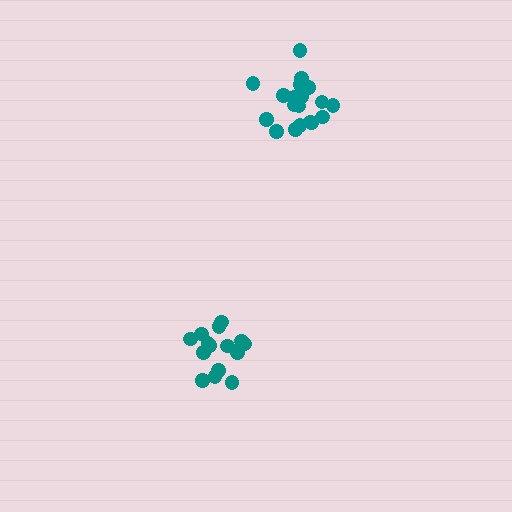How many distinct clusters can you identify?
There are 2 distinct clusters.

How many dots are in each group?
Group 1: 19 dots, Group 2: 15 dots (34 total).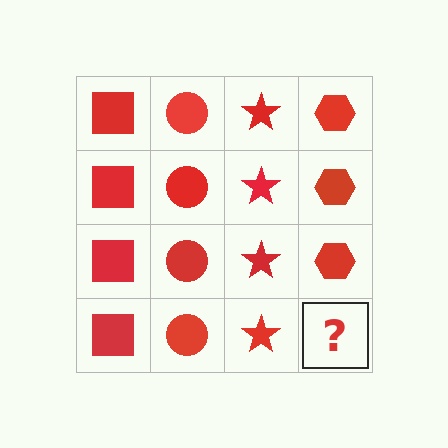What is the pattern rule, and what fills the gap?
The rule is that each column has a consistent shape. The gap should be filled with a red hexagon.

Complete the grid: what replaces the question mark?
The question mark should be replaced with a red hexagon.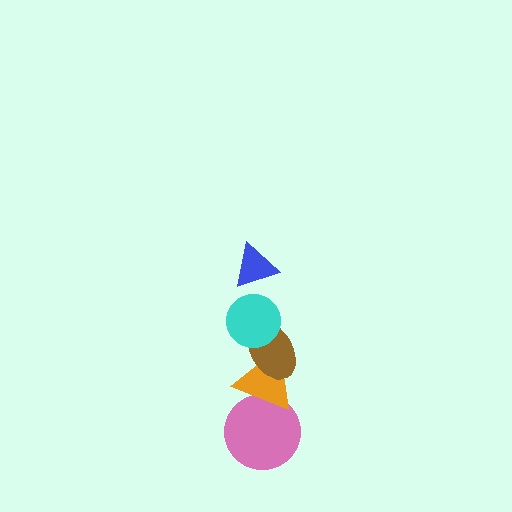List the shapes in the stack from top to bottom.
From top to bottom: the blue triangle, the cyan circle, the brown ellipse, the orange triangle, the pink circle.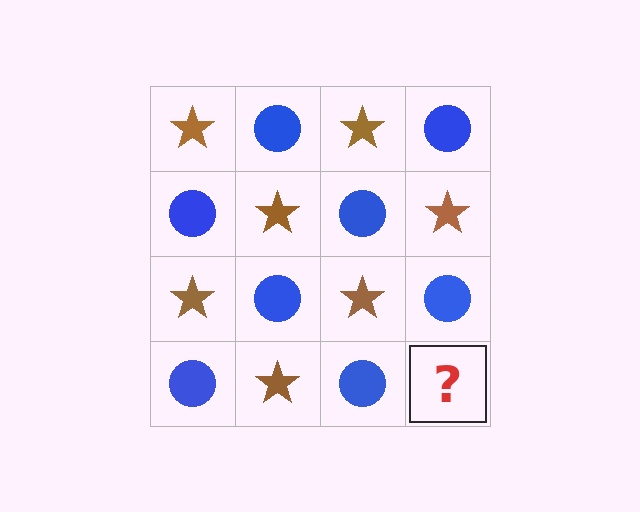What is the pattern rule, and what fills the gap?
The rule is that it alternates brown star and blue circle in a checkerboard pattern. The gap should be filled with a brown star.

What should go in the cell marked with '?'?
The missing cell should contain a brown star.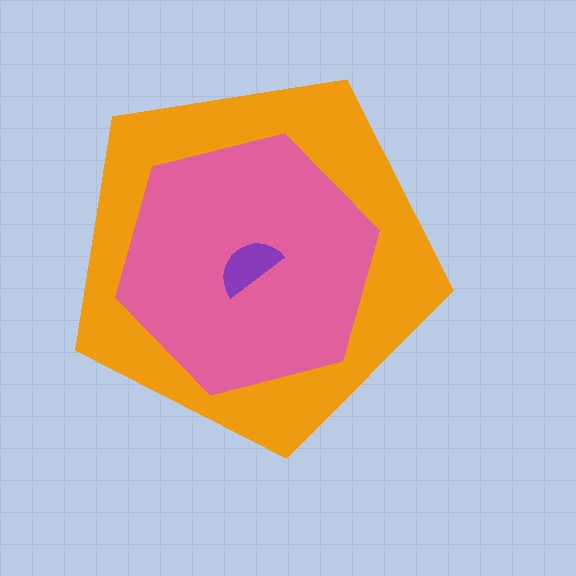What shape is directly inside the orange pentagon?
The pink hexagon.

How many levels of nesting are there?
3.